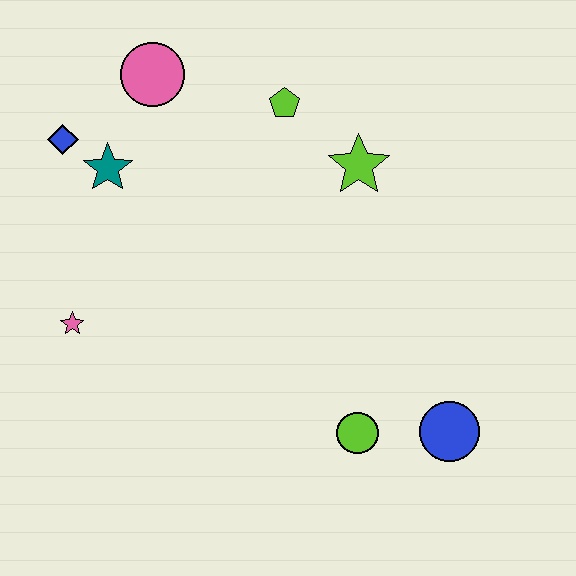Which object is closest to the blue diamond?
The teal star is closest to the blue diamond.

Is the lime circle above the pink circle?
No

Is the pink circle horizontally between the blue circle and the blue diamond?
Yes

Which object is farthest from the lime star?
The pink star is farthest from the lime star.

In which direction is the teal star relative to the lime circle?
The teal star is above the lime circle.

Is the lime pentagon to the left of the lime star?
Yes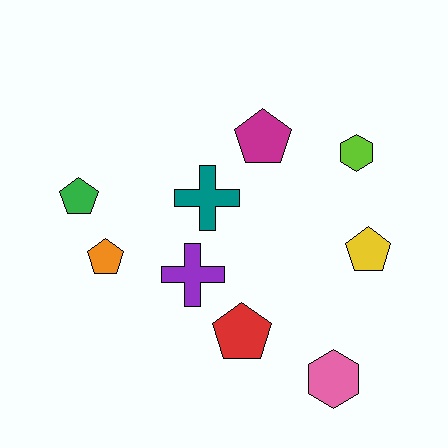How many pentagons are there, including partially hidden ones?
There are 5 pentagons.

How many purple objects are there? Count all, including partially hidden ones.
There is 1 purple object.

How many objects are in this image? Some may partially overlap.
There are 9 objects.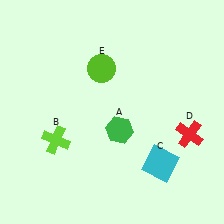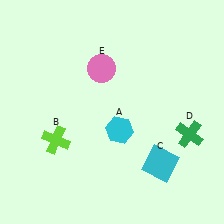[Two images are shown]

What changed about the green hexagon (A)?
In Image 1, A is green. In Image 2, it changed to cyan.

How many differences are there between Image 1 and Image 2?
There are 3 differences between the two images.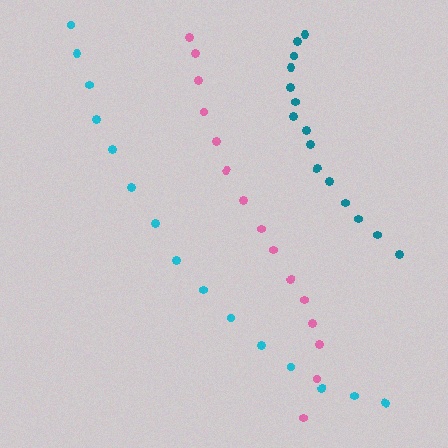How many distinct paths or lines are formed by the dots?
There are 3 distinct paths.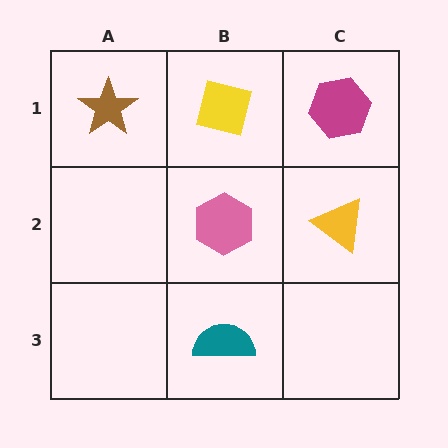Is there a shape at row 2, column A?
No, that cell is empty.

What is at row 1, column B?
A yellow square.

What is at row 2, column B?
A pink hexagon.